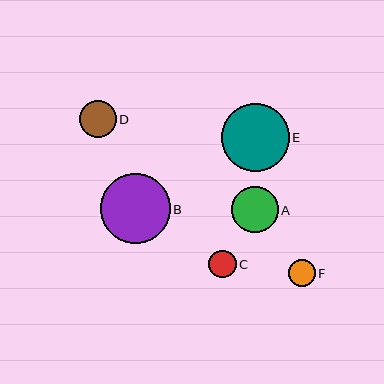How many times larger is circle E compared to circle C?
Circle E is approximately 2.5 times the size of circle C.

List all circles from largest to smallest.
From largest to smallest: B, E, A, D, F, C.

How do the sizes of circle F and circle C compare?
Circle F and circle C are approximately the same size.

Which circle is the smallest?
Circle C is the smallest with a size of approximately 27 pixels.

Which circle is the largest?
Circle B is the largest with a size of approximately 70 pixels.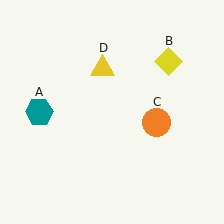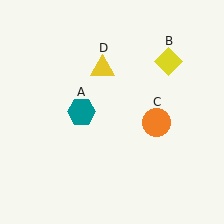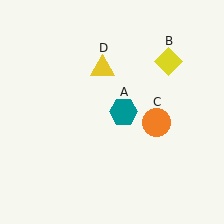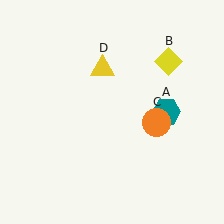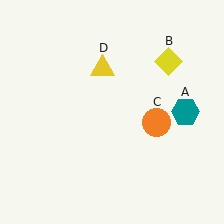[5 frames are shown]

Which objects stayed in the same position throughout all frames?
Yellow diamond (object B) and orange circle (object C) and yellow triangle (object D) remained stationary.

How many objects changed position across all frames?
1 object changed position: teal hexagon (object A).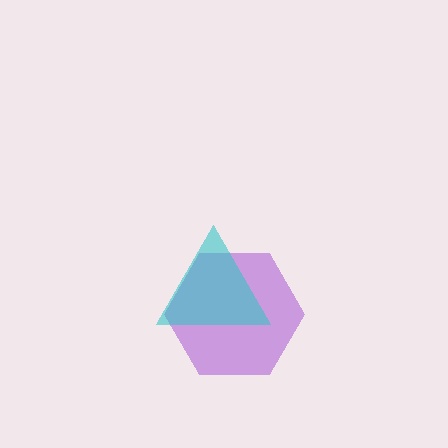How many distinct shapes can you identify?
There are 2 distinct shapes: a purple hexagon, a cyan triangle.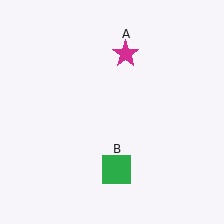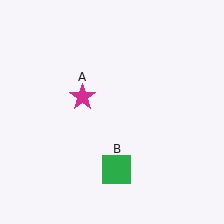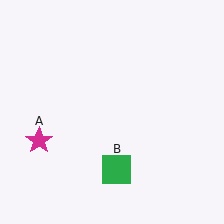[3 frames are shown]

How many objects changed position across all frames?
1 object changed position: magenta star (object A).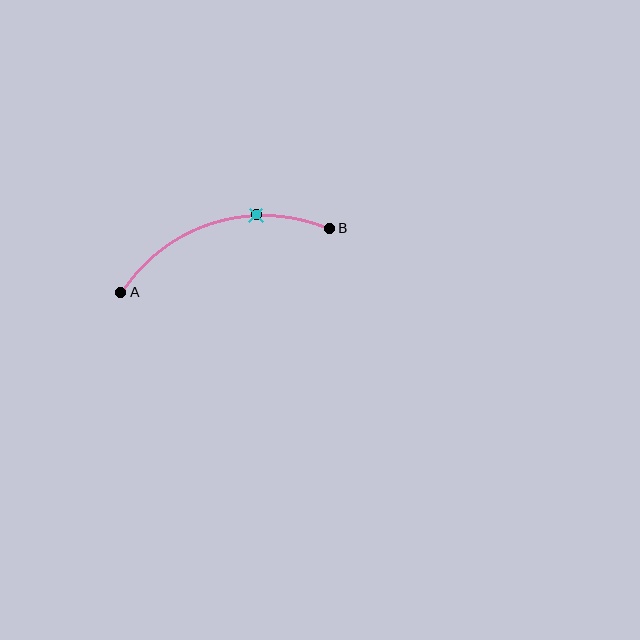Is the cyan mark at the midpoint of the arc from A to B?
No. The cyan mark lies on the arc but is closer to endpoint B. The arc midpoint would be at the point on the curve equidistant along the arc from both A and B.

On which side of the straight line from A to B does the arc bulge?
The arc bulges above the straight line connecting A and B.